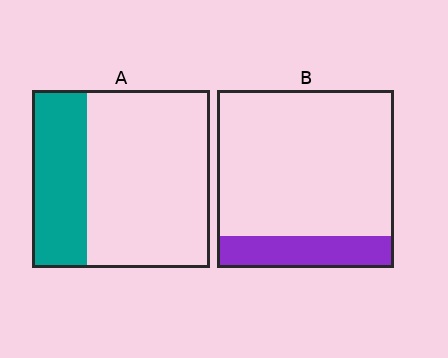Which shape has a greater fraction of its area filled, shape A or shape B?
Shape A.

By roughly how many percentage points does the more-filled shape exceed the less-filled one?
By roughly 15 percentage points (A over B).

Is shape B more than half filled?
No.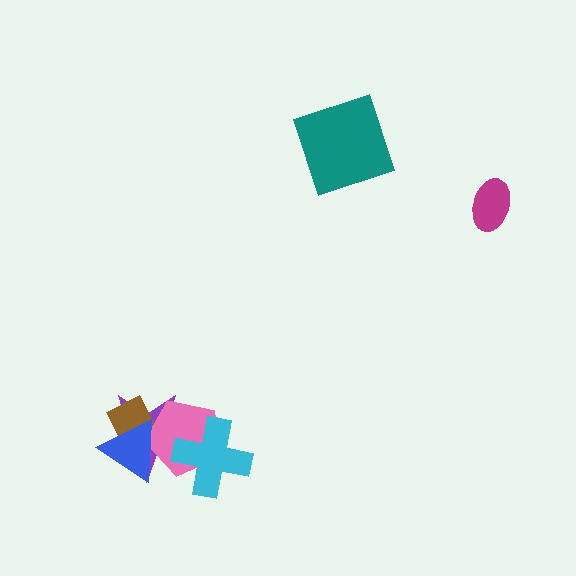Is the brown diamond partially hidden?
Yes, it is partially covered by another shape.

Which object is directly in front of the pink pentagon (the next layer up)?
The blue triangle is directly in front of the pink pentagon.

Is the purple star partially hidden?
Yes, it is partially covered by another shape.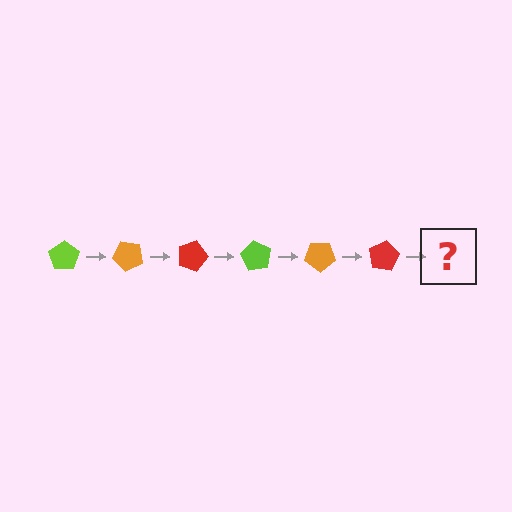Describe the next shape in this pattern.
It should be a lime pentagon, rotated 270 degrees from the start.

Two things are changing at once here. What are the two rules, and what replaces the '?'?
The two rules are that it rotates 45 degrees each step and the color cycles through lime, orange, and red. The '?' should be a lime pentagon, rotated 270 degrees from the start.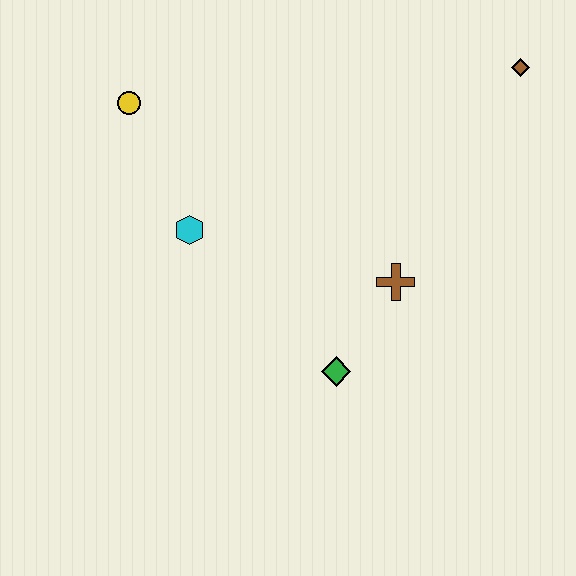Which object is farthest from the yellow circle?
The brown diamond is farthest from the yellow circle.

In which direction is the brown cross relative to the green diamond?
The brown cross is above the green diamond.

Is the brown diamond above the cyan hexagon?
Yes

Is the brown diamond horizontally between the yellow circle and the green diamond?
No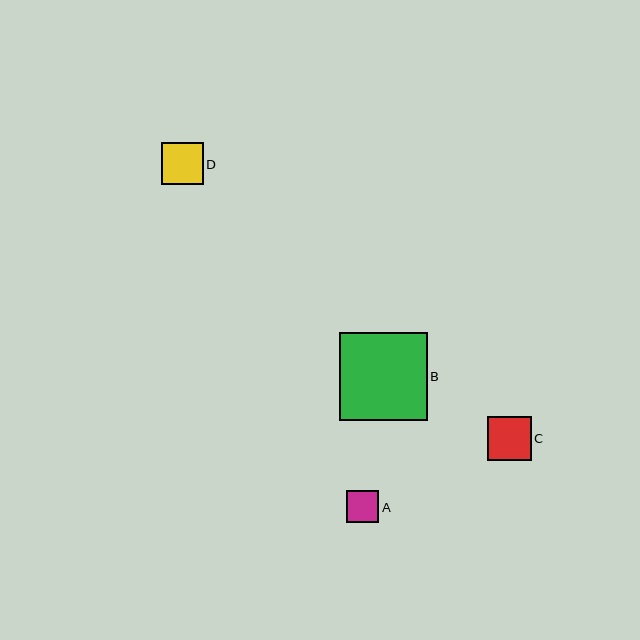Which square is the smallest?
Square A is the smallest with a size of approximately 32 pixels.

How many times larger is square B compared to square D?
Square B is approximately 2.1 times the size of square D.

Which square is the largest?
Square B is the largest with a size of approximately 88 pixels.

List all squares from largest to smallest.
From largest to smallest: B, C, D, A.